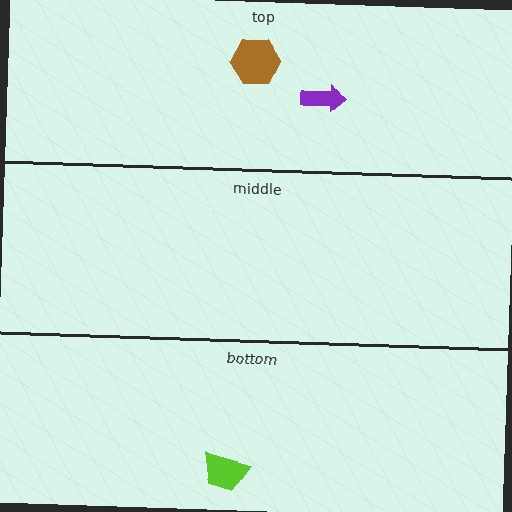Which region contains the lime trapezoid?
The bottom region.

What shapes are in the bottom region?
The lime trapezoid.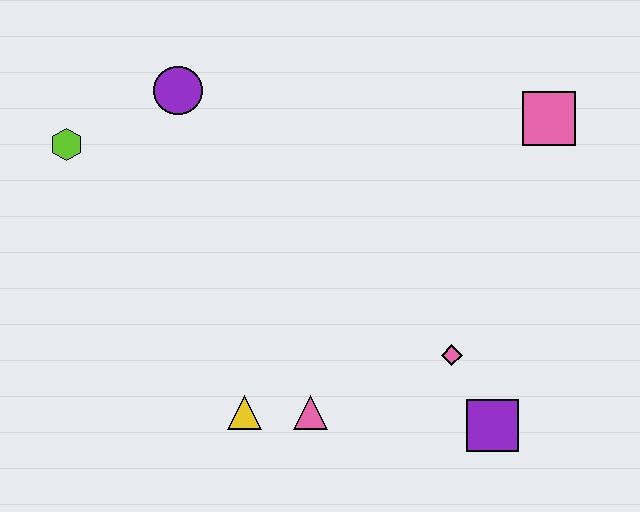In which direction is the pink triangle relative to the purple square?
The pink triangle is to the left of the purple square.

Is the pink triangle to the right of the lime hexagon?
Yes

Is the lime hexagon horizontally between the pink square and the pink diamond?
No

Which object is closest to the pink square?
The pink diamond is closest to the pink square.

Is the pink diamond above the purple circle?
No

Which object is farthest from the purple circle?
The purple square is farthest from the purple circle.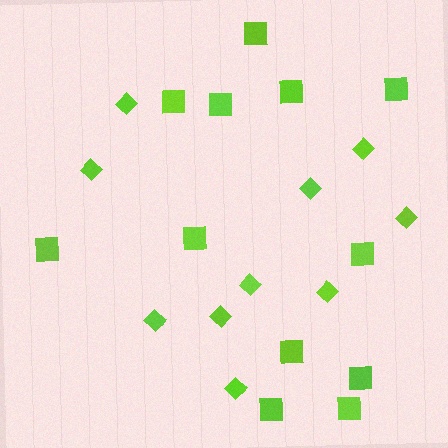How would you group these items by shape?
There are 2 groups: one group of diamonds (10) and one group of squares (12).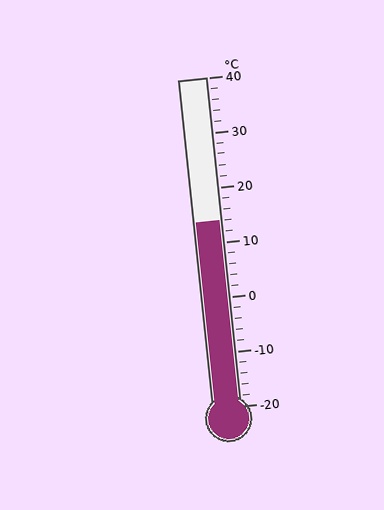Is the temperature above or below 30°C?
The temperature is below 30°C.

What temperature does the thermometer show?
The thermometer shows approximately 14°C.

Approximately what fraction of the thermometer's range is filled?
The thermometer is filled to approximately 55% of its range.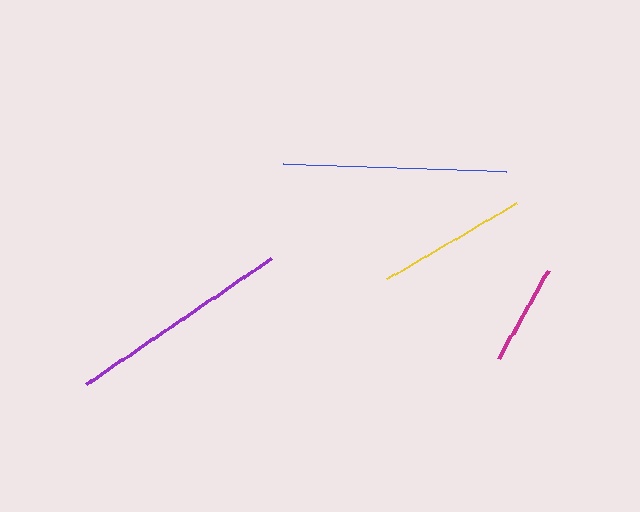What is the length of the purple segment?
The purple segment is approximately 225 pixels long.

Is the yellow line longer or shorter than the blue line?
The blue line is longer than the yellow line.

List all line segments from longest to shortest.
From longest to shortest: purple, blue, yellow, magenta.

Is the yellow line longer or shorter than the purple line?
The purple line is longer than the yellow line.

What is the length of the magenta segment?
The magenta segment is approximately 102 pixels long.